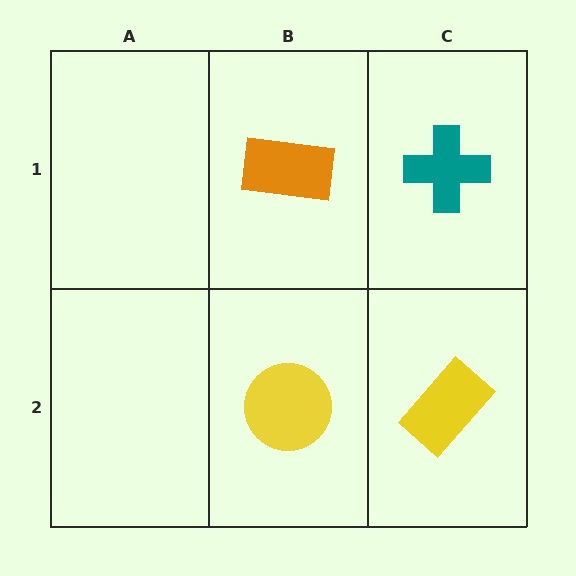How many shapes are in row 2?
2 shapes.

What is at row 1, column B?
An orange rectangle.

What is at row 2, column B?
A yellow circle.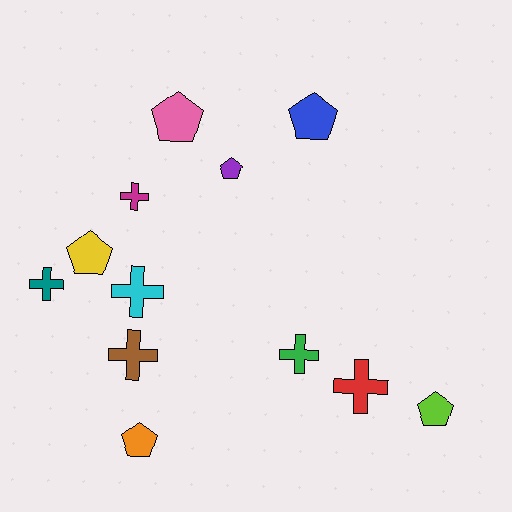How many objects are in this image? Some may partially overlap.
There are 12 objects.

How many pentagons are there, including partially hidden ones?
There are 6 pentagons.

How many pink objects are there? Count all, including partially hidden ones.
There is 1 pink object.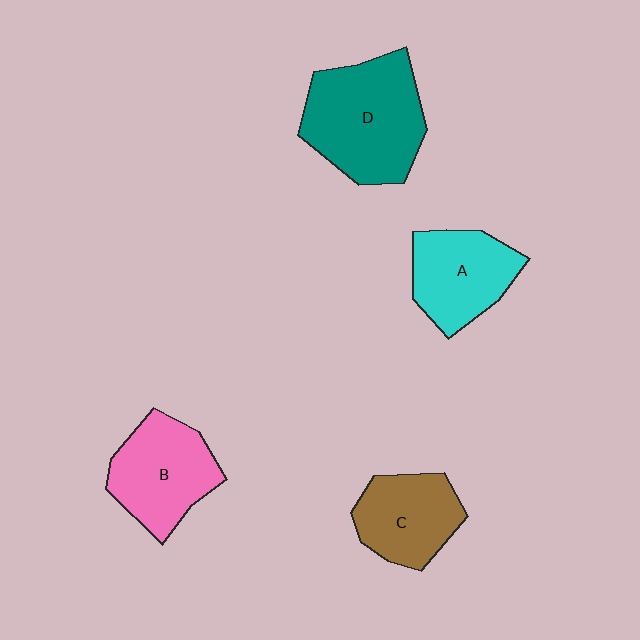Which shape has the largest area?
Shape D (teal).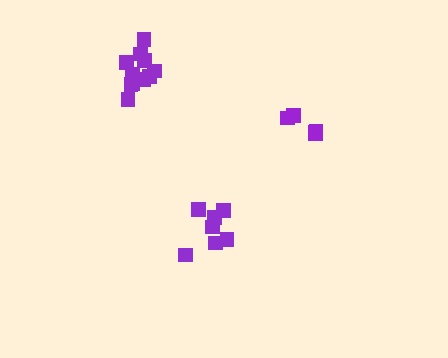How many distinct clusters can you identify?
There are 3 distinct clusters.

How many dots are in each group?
Group 1: 5 dots, Group 2: 7 dots, Group 3: 11 dots (23 total).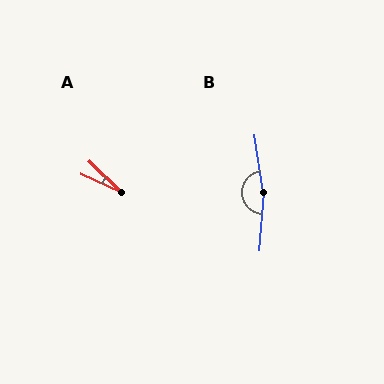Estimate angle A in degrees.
Approximately 20 degrees.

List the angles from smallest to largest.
A (20°), B (167°).